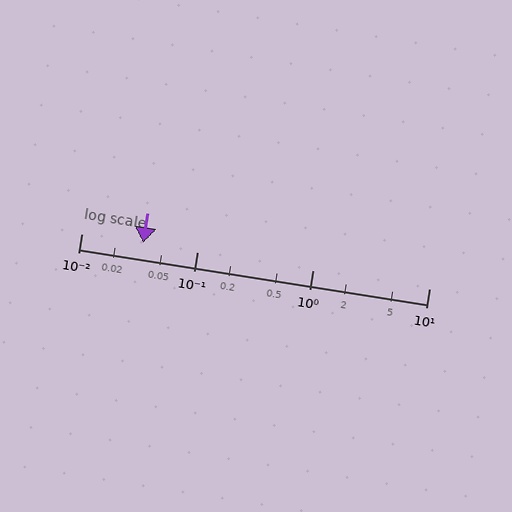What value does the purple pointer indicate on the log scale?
The pointer indicates approximately 0.034.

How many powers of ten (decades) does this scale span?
The scale spans 3 decades, from 0.01 to 10.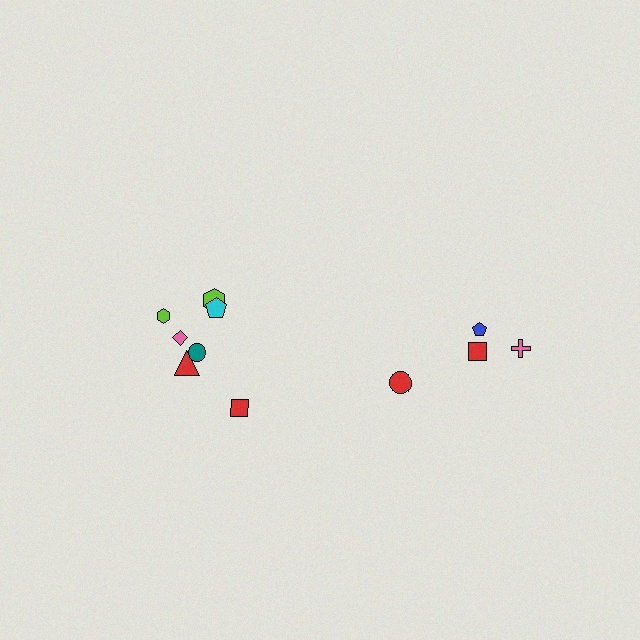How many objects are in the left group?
There are 7 objects.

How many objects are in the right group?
There are 4 objects.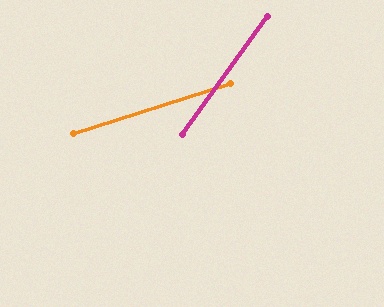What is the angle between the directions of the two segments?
Approximately 37 degrees.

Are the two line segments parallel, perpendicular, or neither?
Neither parallel nor perpendicular — they differ by about 37°.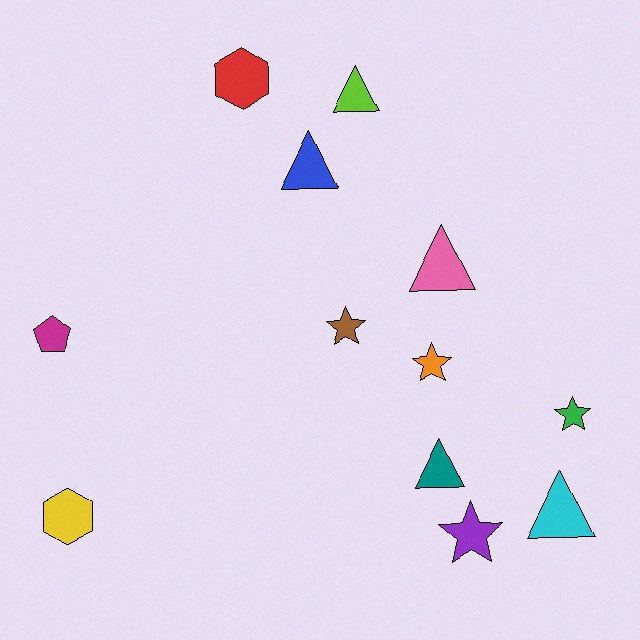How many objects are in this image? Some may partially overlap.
There are 12 objects.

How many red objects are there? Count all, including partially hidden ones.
There is 1 red object.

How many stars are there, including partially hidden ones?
There are 4 stars.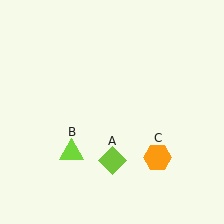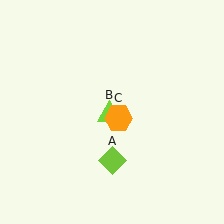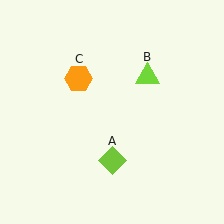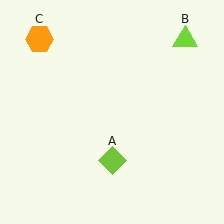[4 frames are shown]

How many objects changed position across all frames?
2 objects changed position: lime triangle (object B), orange hexagon (object C).